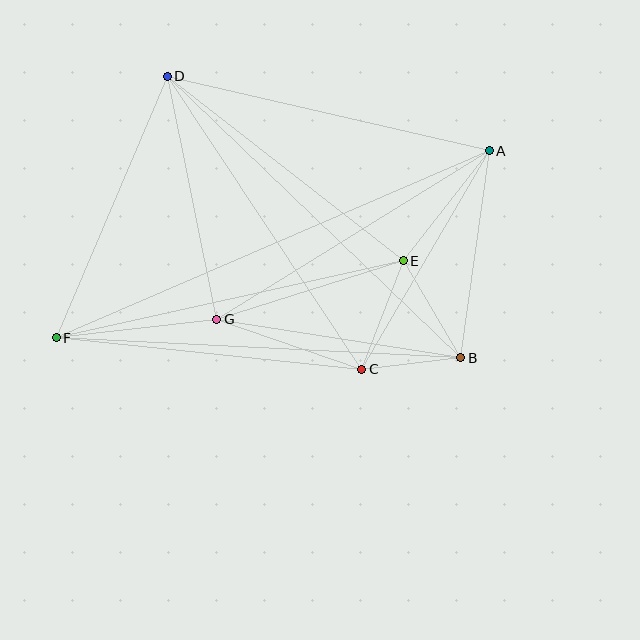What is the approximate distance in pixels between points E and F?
The distance between E and F is approximately 356 pixels.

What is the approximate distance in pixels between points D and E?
The distance between D and E is approximately 299 pixels.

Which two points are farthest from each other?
Points A and F are farthest from each other.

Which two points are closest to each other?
Points B and C are closest to each other.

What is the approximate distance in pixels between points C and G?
The distance between C and G is approximately 154 pixels.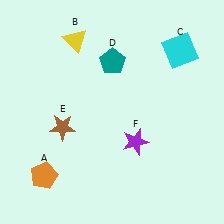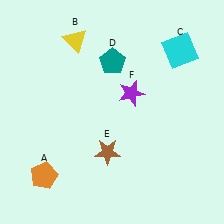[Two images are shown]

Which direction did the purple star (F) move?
The purple star (F) moved up.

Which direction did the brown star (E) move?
The brown star (E) moved right.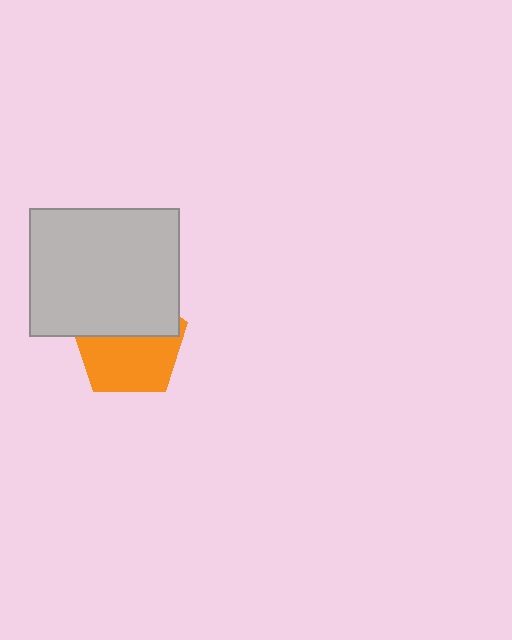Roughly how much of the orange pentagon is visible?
About half of it is visible (roughly 55%).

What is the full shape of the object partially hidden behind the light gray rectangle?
The partially hidden object is an orange pentagon.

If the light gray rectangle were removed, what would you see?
You would see the complete orange pentagon.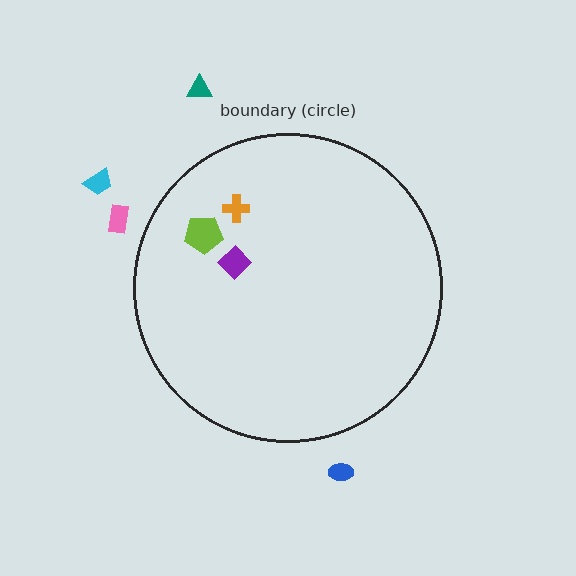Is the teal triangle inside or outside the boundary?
Outside.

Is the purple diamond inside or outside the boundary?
Inside.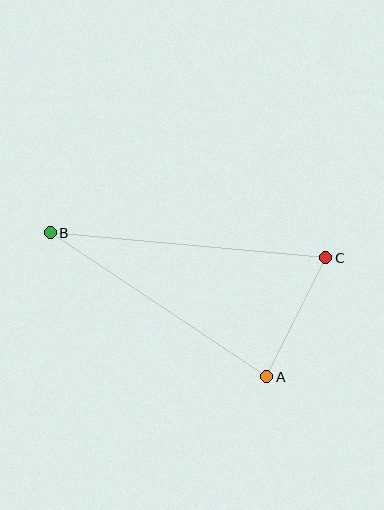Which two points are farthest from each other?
Points B and C are farthest from each other.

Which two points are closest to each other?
Points A and C are closest to each other.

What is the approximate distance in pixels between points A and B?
The distance between A and B is approximately 260 pixels.